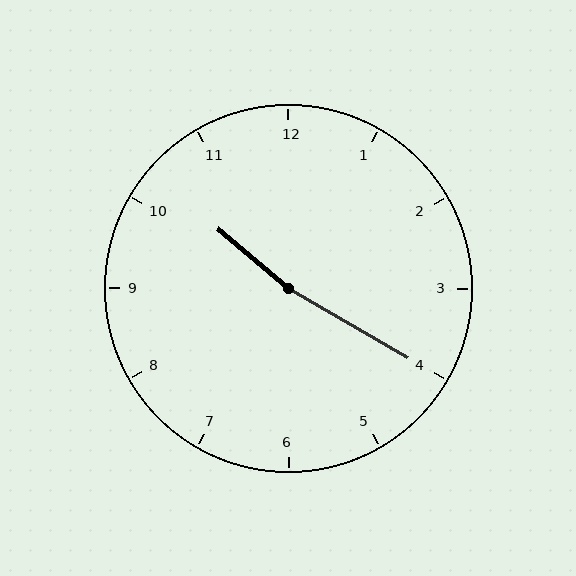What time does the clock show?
10:20.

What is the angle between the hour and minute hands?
Approximately 170 degrees.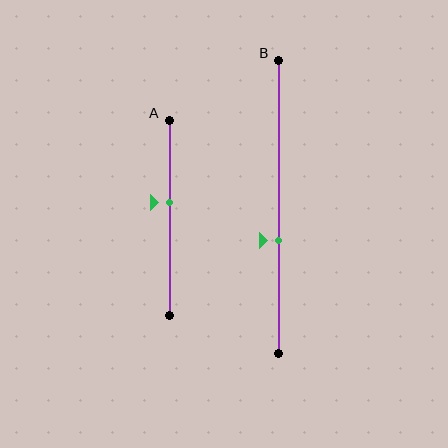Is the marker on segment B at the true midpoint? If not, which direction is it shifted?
No, the marker on segment B is shifted downward by about 12% of the segment length.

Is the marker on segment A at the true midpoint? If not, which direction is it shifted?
No, the marker on segment A is shifted upward by about 8% of the segment length.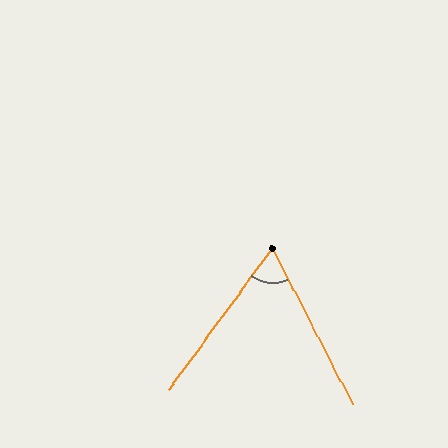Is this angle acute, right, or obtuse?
It is acute.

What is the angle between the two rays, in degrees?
Approximately 63 degrees.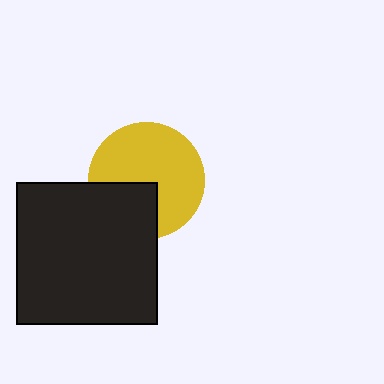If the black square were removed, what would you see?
You would see the complete yellow circle.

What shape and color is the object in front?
The object in front is a black square.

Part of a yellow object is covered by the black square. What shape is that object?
It is a circle.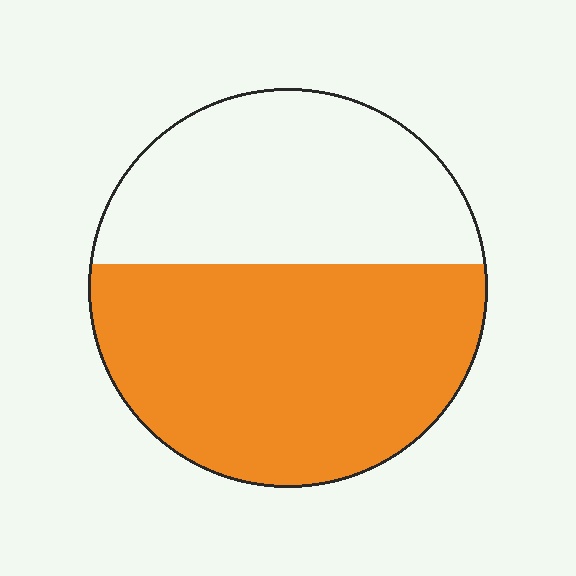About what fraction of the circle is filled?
About three fifths (3/5).